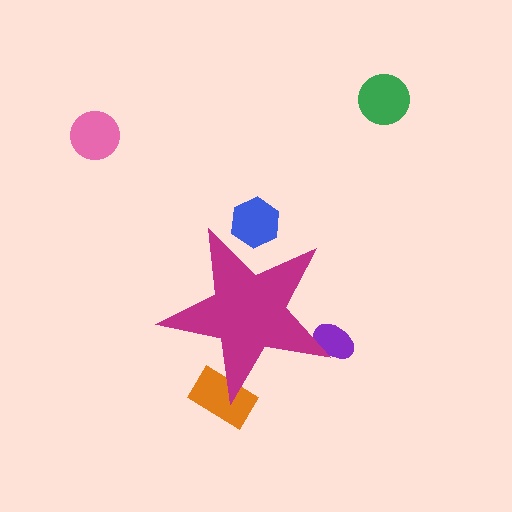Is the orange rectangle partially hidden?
Yes, the orange rectangle is partially hidden behind the magenta star.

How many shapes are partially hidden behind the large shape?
3 shapes are partially hidden.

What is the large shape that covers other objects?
A magenta star.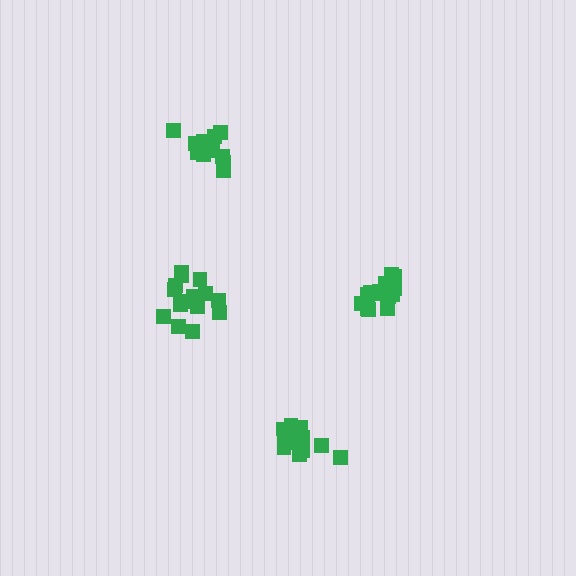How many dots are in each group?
Group 1: 12 dots, Group 2: 17 dots, Group 3: 14 dots, Group 4: 15 dots (58 total).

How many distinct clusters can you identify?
There are 4 distinct clusters.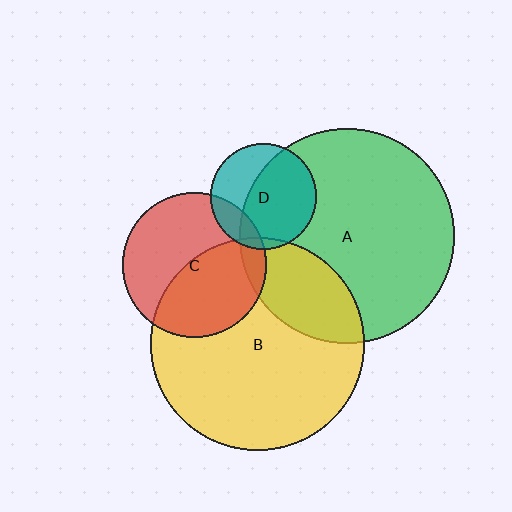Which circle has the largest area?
Circle A (green).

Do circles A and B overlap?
Yes.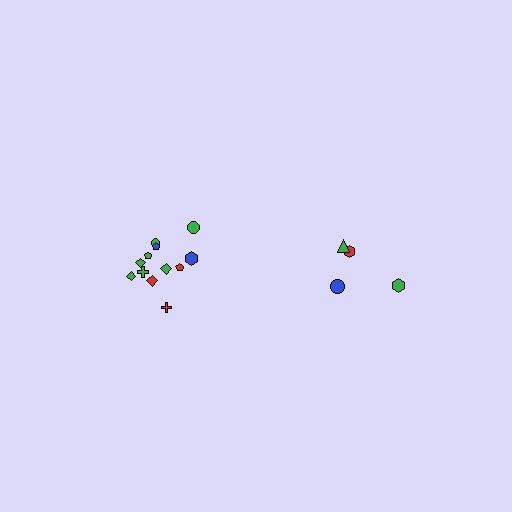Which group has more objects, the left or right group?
The left group.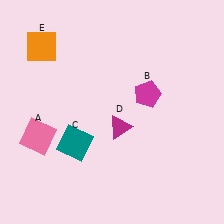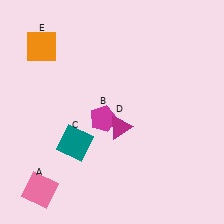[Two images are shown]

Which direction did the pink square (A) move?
The pink square (A) moved down.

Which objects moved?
The objects that moved are: the pink square (A), the magenta pentagon (B).